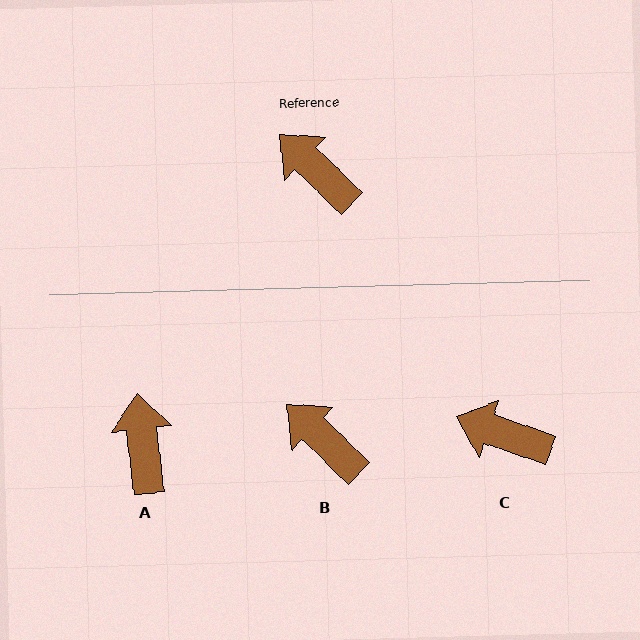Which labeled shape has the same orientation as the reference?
B.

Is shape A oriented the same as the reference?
No, it is off by about 40 degrees.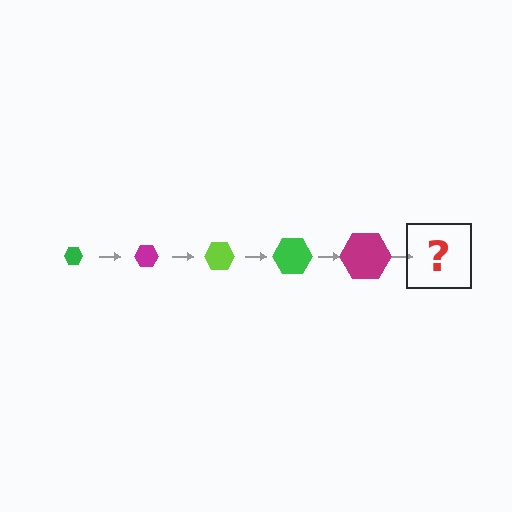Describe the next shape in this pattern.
It should be a lime hexagon, larger than the previous one.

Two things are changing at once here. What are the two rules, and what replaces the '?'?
The two rules are that the hexagon grows larger each step and the color cycles through green, magenta, and lime. The '?' should be a lime hexagon, larger than the previous one.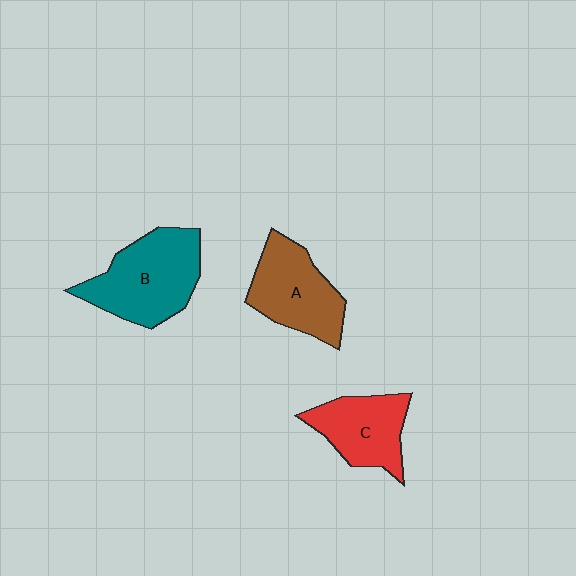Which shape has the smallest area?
Shape C (red).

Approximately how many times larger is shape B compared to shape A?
Approximately 1.2 times.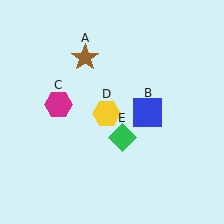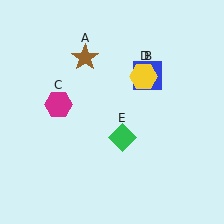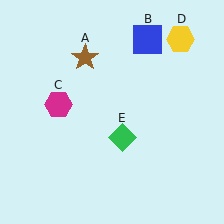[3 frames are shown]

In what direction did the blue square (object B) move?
The blue square (object B) moved up.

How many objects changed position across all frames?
2 objects changed position: blue square (object B), yellow hexagon (object D).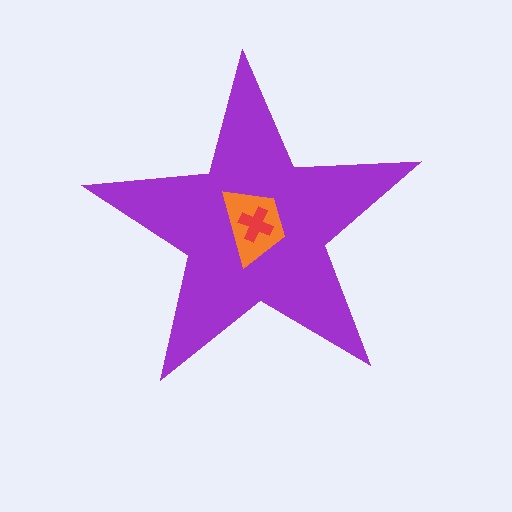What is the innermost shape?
The red cross.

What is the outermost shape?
The purple star.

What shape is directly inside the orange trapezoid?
The red cross.